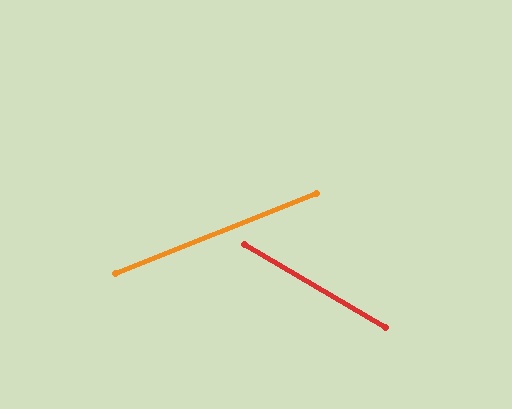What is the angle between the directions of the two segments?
Approximately 52 degrees.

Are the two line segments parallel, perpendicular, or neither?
Neither parallel nor perpendicular — they differ by about 52°.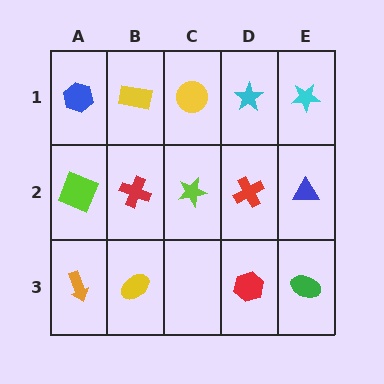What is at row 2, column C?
A lime star.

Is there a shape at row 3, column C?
No, that cell is empty.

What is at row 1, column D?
A cyan star.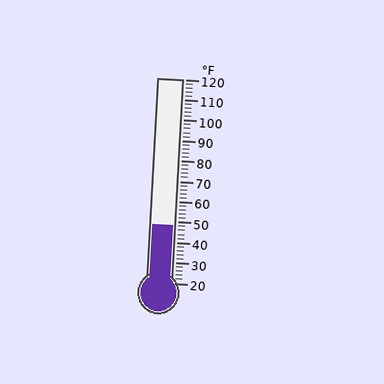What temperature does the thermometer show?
The thermometer shows approximately 48°F.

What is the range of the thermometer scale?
The thermometer scale ranges from 20°F to 120°F.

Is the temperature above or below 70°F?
The temperature is below 70°F.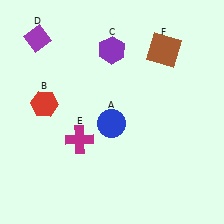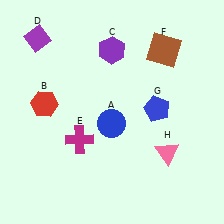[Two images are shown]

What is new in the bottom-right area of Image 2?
A pink triangle (H) was added in the bottom-right area of Image 2.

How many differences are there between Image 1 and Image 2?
There are 2 differences between the two images.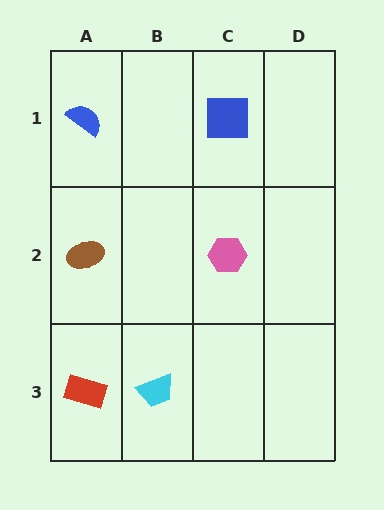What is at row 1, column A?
A blue semicircle.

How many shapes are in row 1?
2 shapes.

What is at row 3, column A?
A red rectangle.